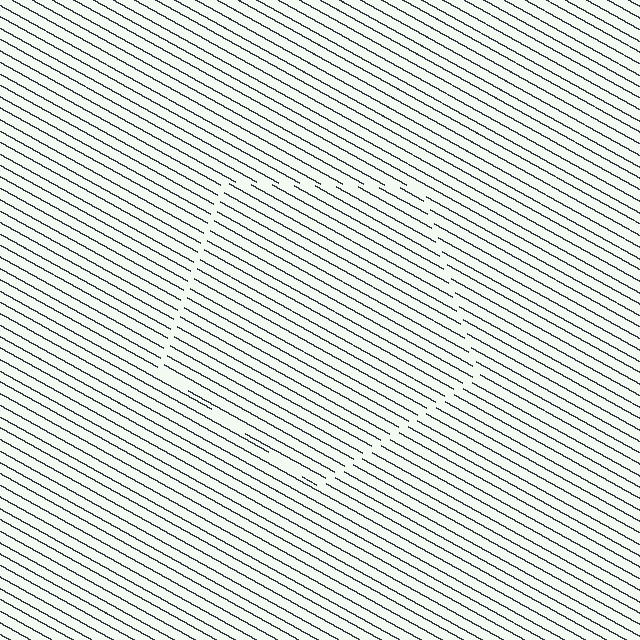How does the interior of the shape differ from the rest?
The interior of the shape contains the same grating, shifted by half a period — the contour is defined by the phase discontinuity where line-ends from the inner and outer gratings abut.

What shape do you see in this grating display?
An illusory pentagon. The interior of the shape contains the same grating, shifted by half a period — the contour is defined by the phase discontinuity where line-ends from the inner and outer gratings abut.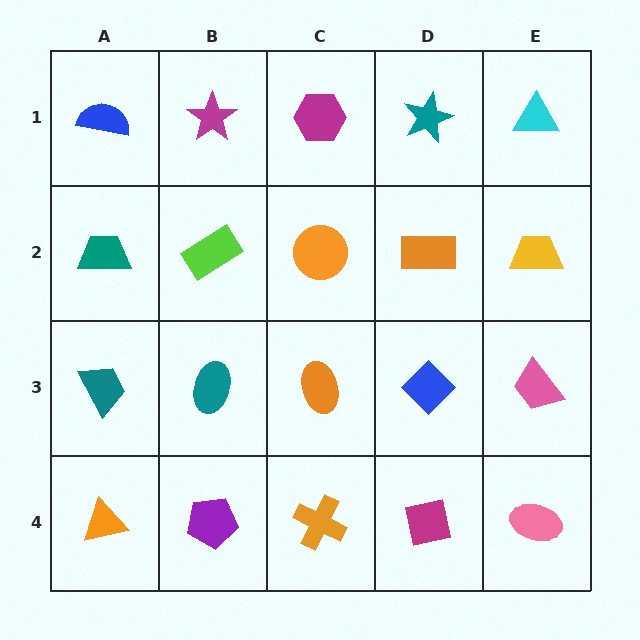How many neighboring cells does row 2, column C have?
4.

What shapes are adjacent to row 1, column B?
A lime rectangle (row 2, column B), a blue semicircle (row 1, column A), a magenta hexagon (row 1, column C).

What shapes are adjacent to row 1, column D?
An orange rectangle (row 2, column D), a magenta hexagon (row 1, column C), a cyan triangle (row 1, column E).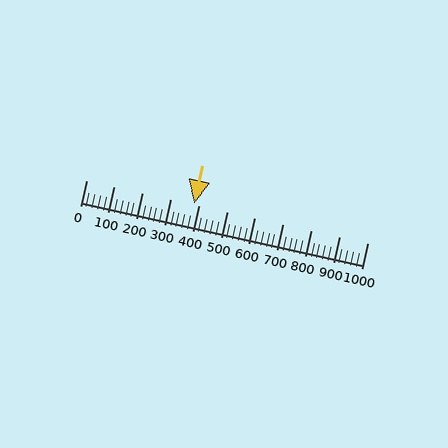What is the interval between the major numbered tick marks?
The major tick marks are spaced 100 units apart.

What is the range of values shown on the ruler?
The ruler shows values from 0 to 1000.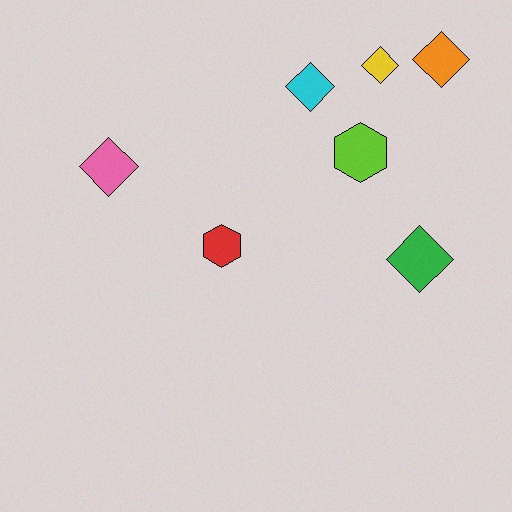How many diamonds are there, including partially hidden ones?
There are 5 diamonds.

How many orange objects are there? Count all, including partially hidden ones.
There is 1 orange object.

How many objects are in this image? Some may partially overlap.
There are 7 objects.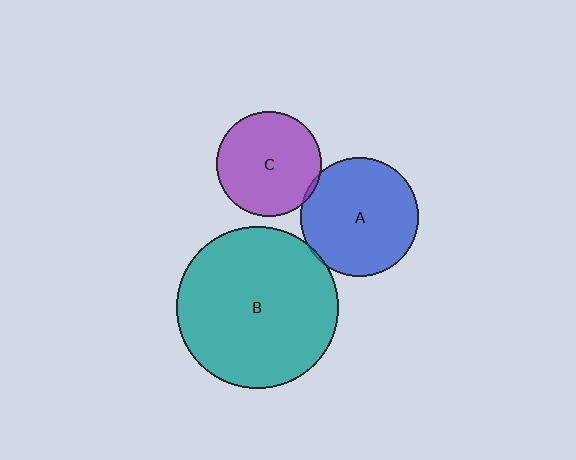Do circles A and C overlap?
Yes.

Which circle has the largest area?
Circle B (teal).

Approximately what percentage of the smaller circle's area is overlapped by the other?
Approximately 5%.